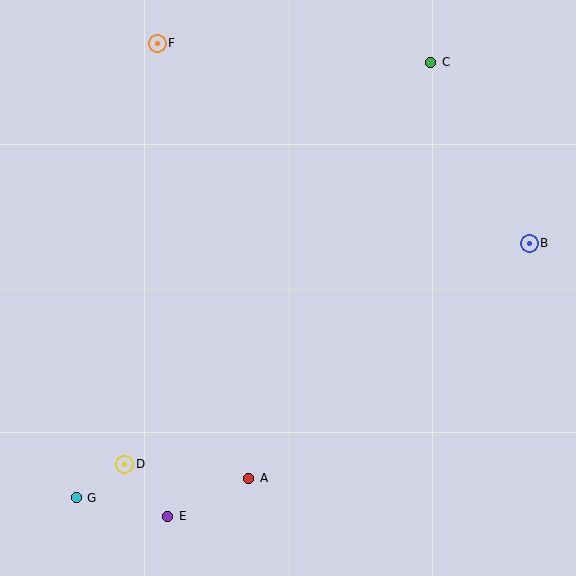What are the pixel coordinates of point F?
Point F is at (157, 43).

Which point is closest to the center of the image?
Point A at (249, 478) is closest to the center.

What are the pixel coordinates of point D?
Point D is at (125, 464).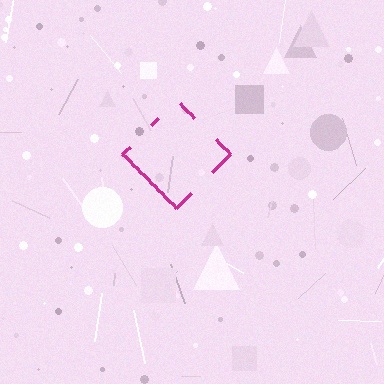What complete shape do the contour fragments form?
The contour fragments form a diamond.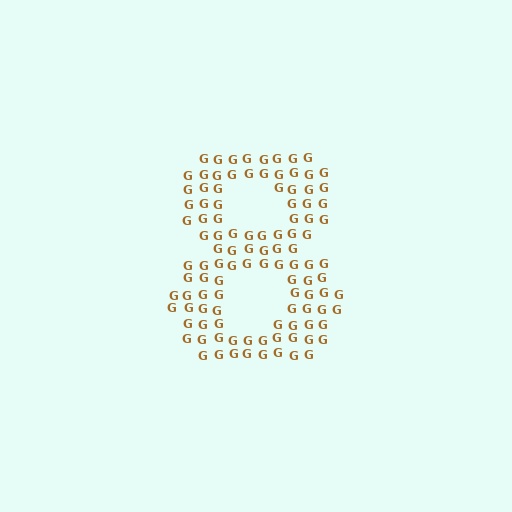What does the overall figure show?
The overall figure shows the digit 8.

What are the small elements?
The small elements are letter G's.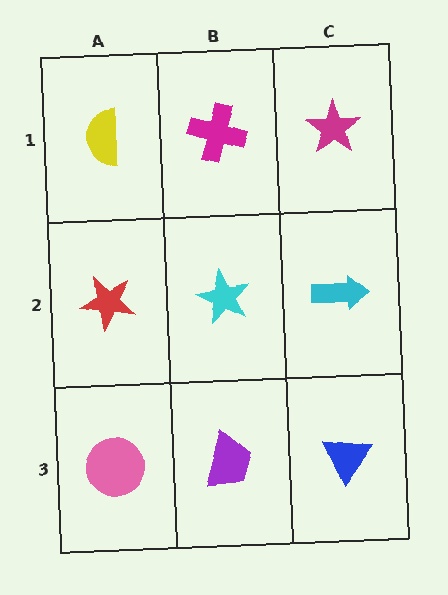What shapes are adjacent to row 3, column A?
A red star (row 2, column A), a purple trapezoid (row 3, column B).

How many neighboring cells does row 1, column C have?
2.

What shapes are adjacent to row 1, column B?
A cyan star (row 2, column B), a yellow semicircle (row 1, column A), a magenta star (row 1, column C).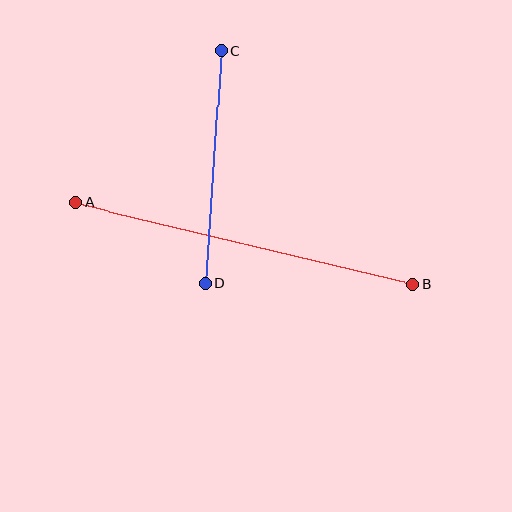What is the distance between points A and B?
The distance is approximately 347 pixels.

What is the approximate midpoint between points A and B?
The midpoint is at approximately (244, 243) pixels.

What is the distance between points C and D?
The distance is approximately 233 pixels.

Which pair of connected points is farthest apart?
Points A and B are farthest apart.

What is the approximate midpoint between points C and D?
The midpoint is at approximately (213, 167) pixels.